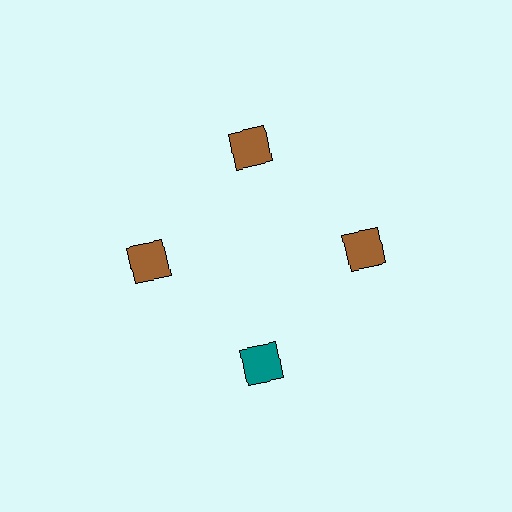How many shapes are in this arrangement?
There are 4 shapes arranged in a ring pattern.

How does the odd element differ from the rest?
It has a different color: teal instead of brown.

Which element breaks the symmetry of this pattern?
The teal square at roughly the 6 o'clock position breaks the symmetry. All other shapes are brown squares.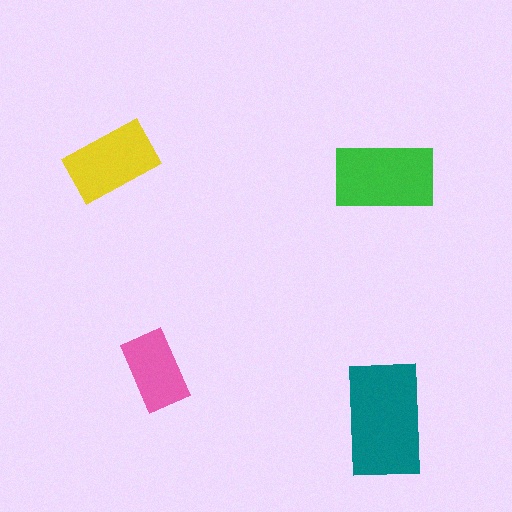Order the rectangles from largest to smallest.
the teal one, the green one, the yellow one, the pink one.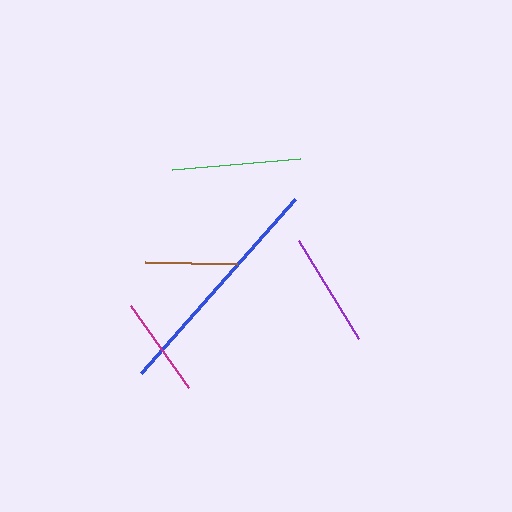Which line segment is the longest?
The blue line is the longest at approximately 232 pixels.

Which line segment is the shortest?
The brown line is the shortest at approximately 92 pixels.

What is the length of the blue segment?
The blue segment is approximately 232 pixels long.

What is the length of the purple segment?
The purple segment is approximately 115 pixels long.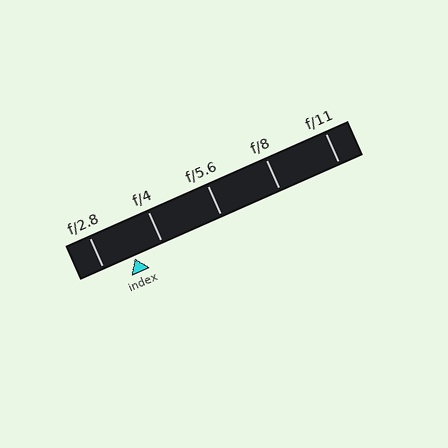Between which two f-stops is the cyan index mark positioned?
The index mark is between f/2.8 and f/4.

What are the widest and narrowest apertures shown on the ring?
The widest aperture shown is f/2.8 and the narrowest is f/11.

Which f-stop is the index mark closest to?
The index mark is closest to f/4.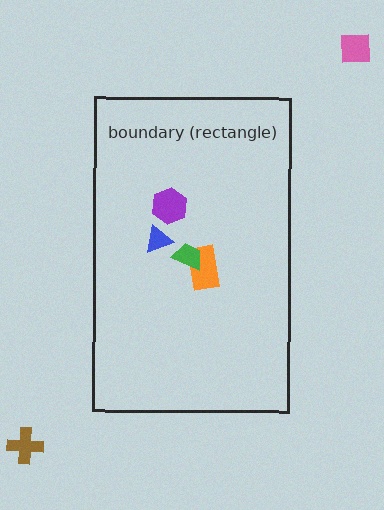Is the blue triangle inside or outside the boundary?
Inside.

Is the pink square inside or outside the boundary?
Outside.